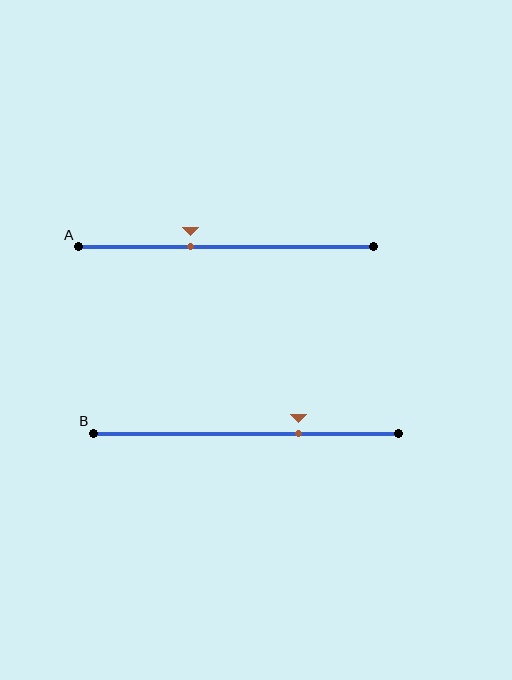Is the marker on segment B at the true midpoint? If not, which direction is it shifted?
No, the marker on segment B is shifted to the right by about 17% of the segment length.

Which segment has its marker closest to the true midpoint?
Segment A has its marker closest to the true midpoint.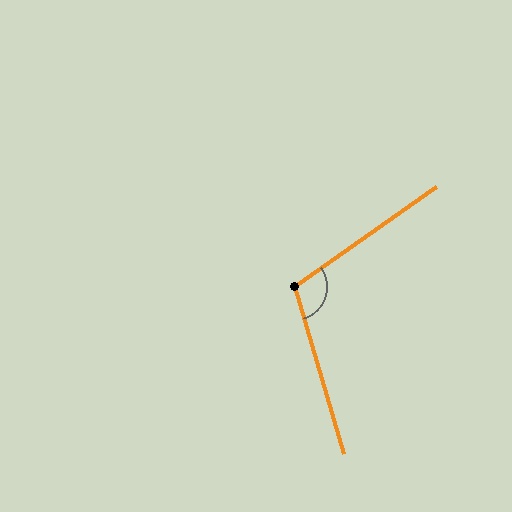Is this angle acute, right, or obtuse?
It is obtuse.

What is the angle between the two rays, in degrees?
Approximately 109 degrees.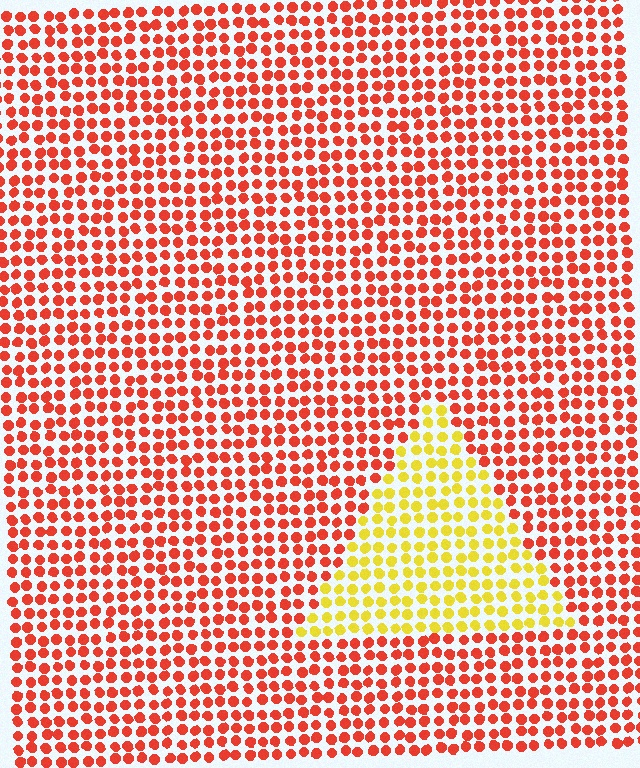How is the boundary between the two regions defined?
The boundary is defined purely by a slight shift in hue (about 52 degrees). Spacing, size, and orientation are identical on both sides.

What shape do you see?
I see a triangle.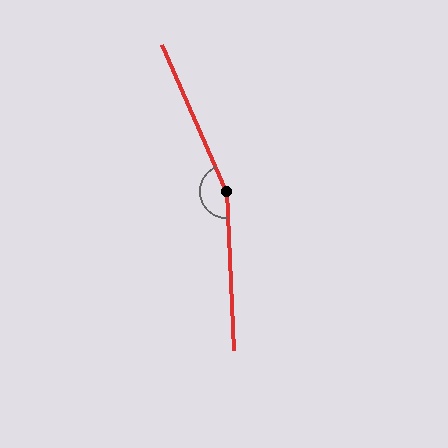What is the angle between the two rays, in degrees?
Approximately 159 degrees.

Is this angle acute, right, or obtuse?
It is obtuse.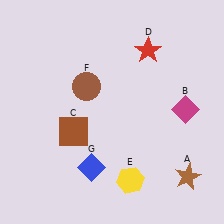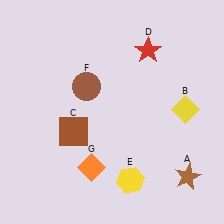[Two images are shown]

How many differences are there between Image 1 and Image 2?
There are 2 differences between the two images.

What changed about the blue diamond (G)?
In Image 1, G is blue. In Image 2, it changed to orange.